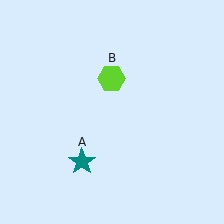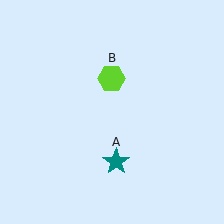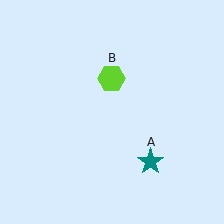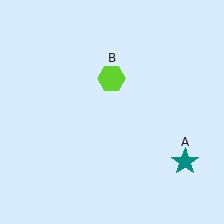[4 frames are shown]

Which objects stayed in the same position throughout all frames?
Lime hexagon (object B) remained stationary.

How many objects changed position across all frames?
1 object changed position: teal star (object A).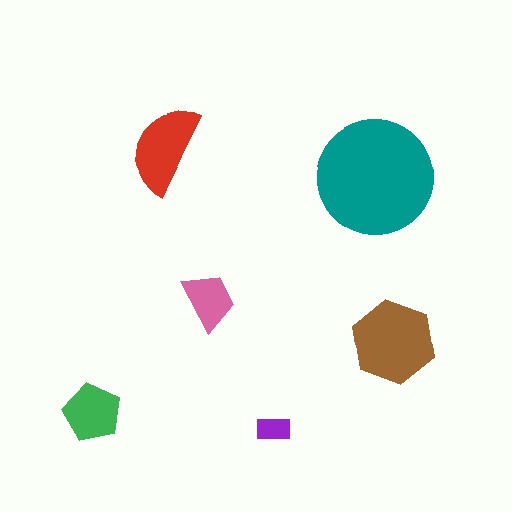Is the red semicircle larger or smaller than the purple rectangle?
Larger.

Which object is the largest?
The teal circle.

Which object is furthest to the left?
The green pentagon is leftmost.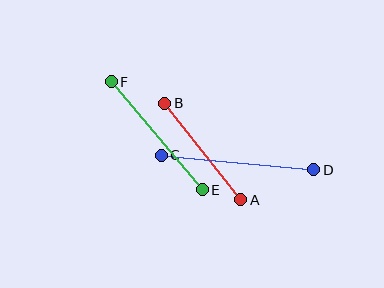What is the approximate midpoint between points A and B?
The midpoint is at approximately (203, 152) pixels.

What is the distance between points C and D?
The distance is approximately 153 pixels.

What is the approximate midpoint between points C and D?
The midpoint is at approximately (237, 162) pixels.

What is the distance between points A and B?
The distance is approximately 123 pixels.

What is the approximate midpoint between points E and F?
The midpoint is at approximately (157, 136) pixels.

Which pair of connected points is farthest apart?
Points C and D are farthest apart.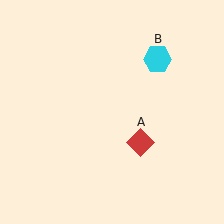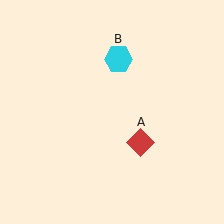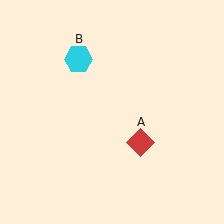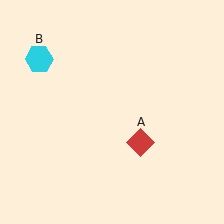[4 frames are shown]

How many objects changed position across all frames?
1 object changed position: cyan hexagon (object B).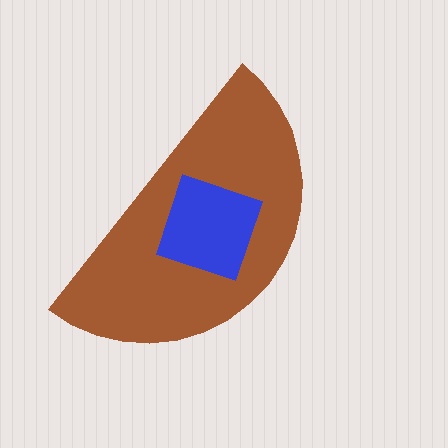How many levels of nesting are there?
2.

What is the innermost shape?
The blue square.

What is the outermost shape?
The brown semicircle.